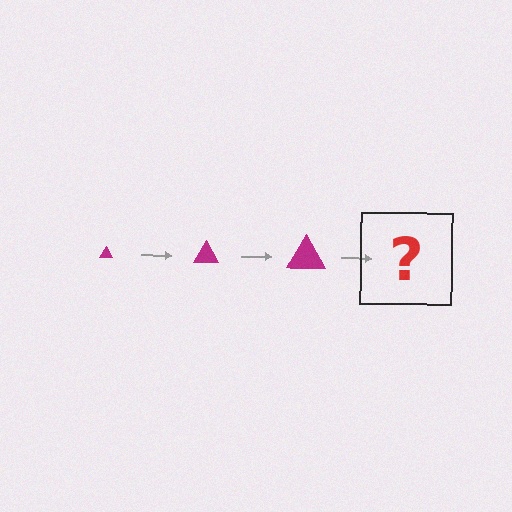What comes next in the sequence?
The next element should be a magenta triangle, larger than the previous one.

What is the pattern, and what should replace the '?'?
The pattern is that the triangle gets progressively larger each step. The '?' should be a magenta triangle, larger than the previous one.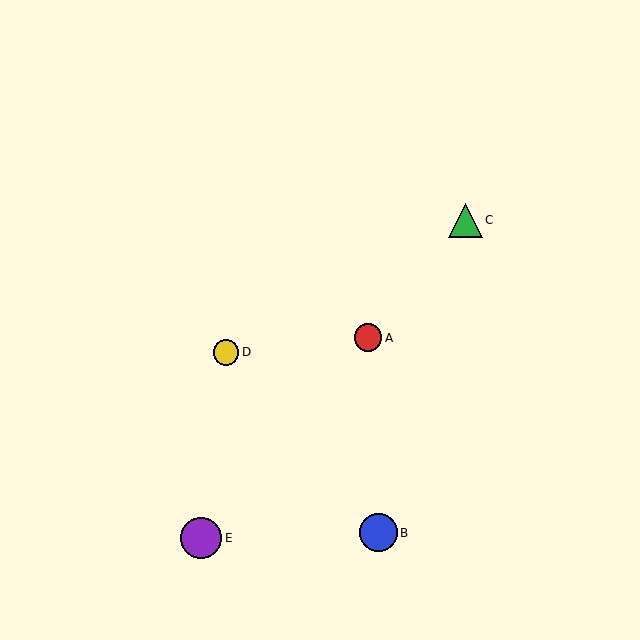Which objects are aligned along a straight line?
Objects A, C, E are aligned along a straight line.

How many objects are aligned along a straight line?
3 objects (A, C, E) are aligned along a straight line.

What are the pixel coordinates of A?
Object A is at (368, 338).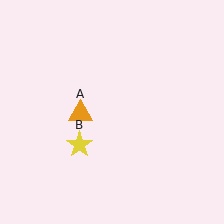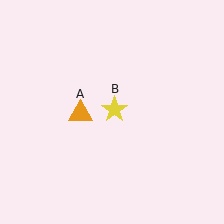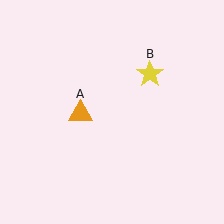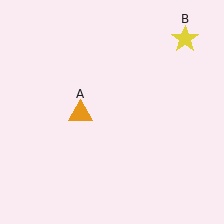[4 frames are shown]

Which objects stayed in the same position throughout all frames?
Orange triangle (object A) remained stationary.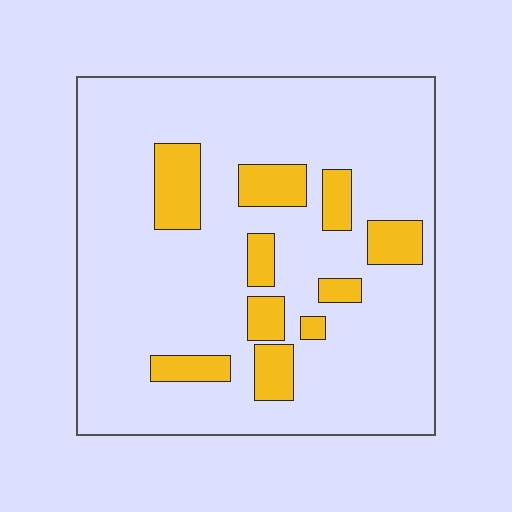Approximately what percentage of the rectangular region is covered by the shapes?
Approximately 15%.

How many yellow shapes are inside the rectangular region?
10.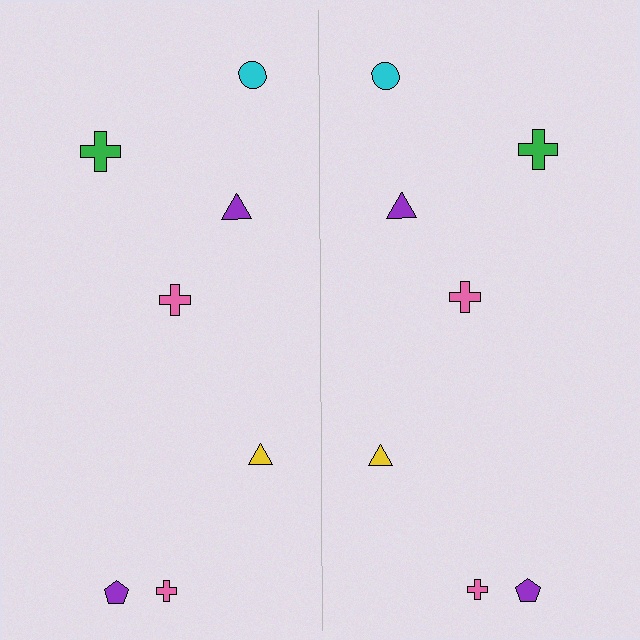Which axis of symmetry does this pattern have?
The pattern has a vertical axis of symmetry running through the center of the image.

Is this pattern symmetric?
Yes, this pattern has bilateral (reflection) symmetry.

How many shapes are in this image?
There are 14 shapes in this image.